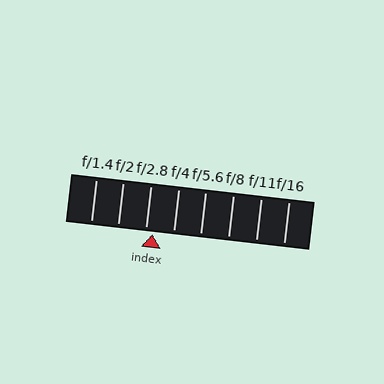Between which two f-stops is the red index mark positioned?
The index mark is between f/2.8 and f/4.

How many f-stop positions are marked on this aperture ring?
There are 8 f-stop positions marked.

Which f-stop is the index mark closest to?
The index mark is closest to f/2.8.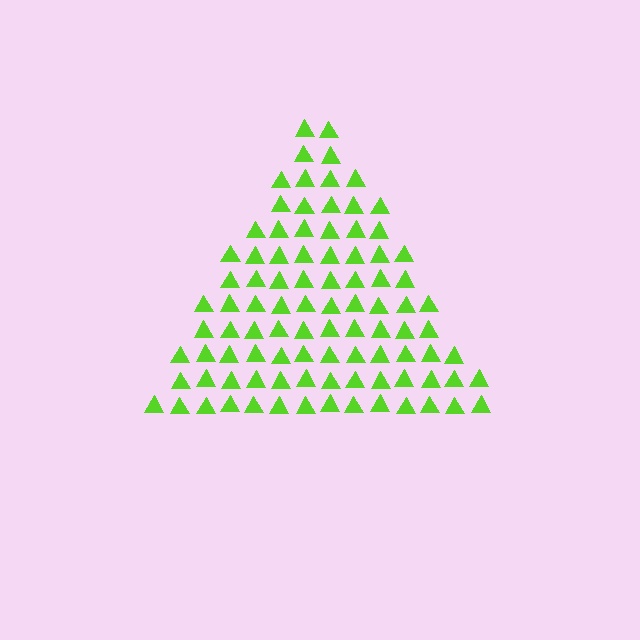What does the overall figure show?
The overall figure shows a triangle.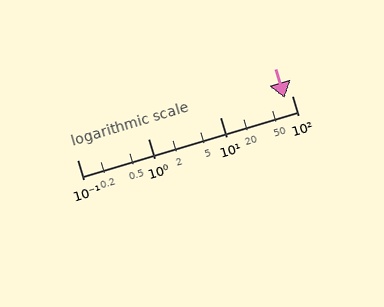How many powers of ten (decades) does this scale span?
The scale spans 3 decades, from 0.1 to 100.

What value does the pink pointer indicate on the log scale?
The pointer indicates approximately 79.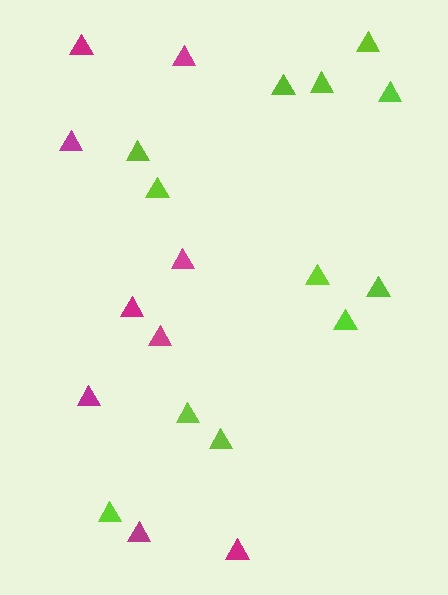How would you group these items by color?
There are 2 groups: one group of magenta triangles (9) and one group of lime triangles (12).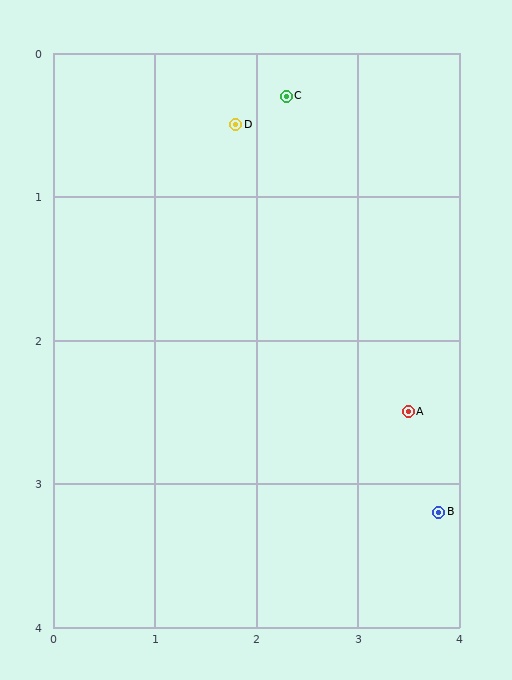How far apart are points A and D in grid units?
Points A and D are about 2.6 grid units apart.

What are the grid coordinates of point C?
Point C is at approximately (2.3, 0.3).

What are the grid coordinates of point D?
Point D is at approximately (1.8, 0.5).